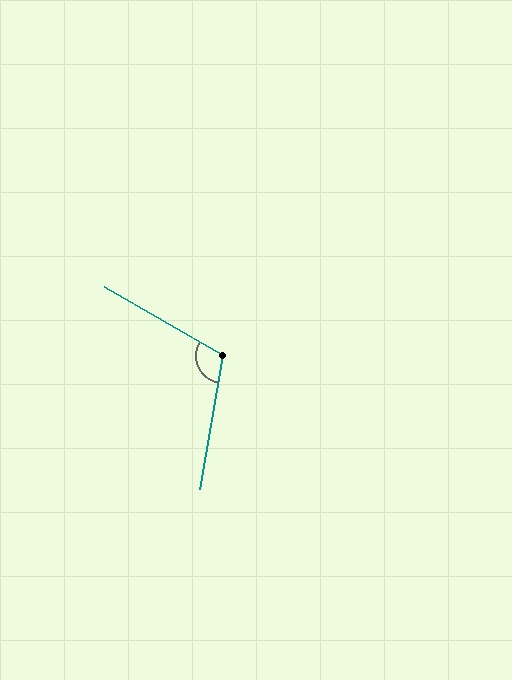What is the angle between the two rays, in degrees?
Approximately 110 degrees.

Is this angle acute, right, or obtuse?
It is obtuse.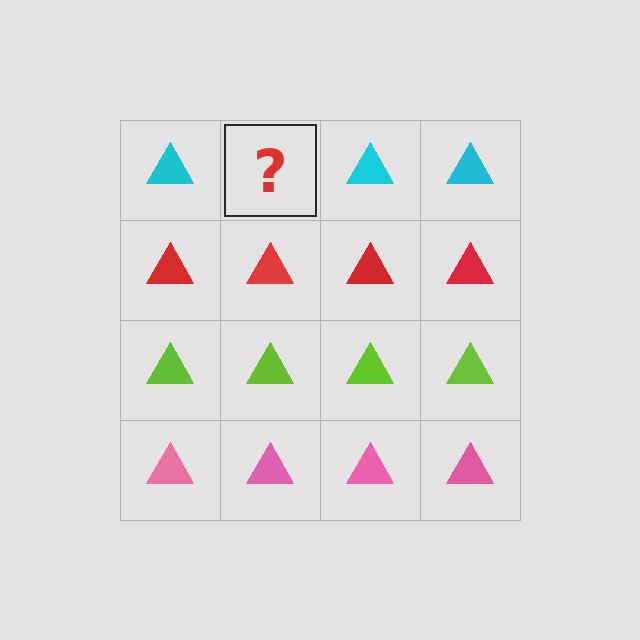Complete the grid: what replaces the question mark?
The question mark should be replaced with a cyan triangle.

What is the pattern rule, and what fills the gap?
The rule is that each row has a consistent color. The gap should be filled with a cyan triangle.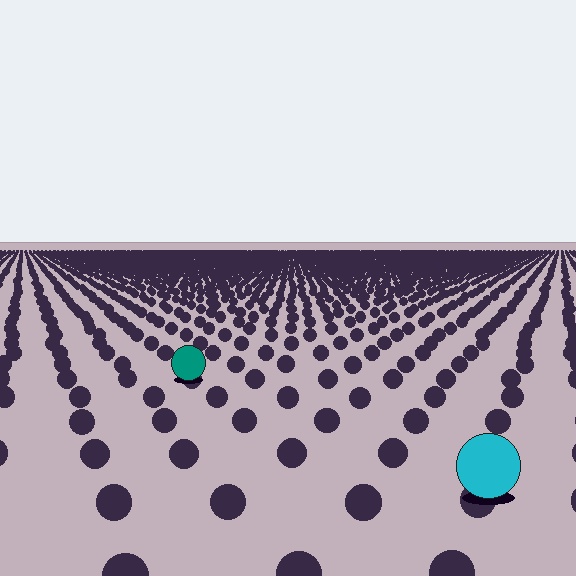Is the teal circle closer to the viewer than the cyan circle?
No. The cyan circle is closer — you can tell from the texture gradient: the ground texture is coarser near it.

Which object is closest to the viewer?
The cyan circle is closest. The texture marks near it are larger and more spread out.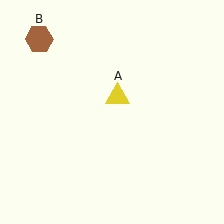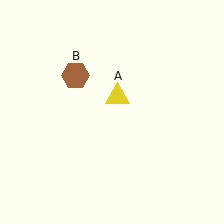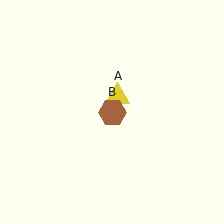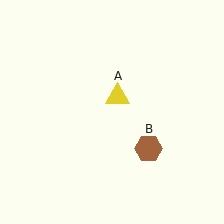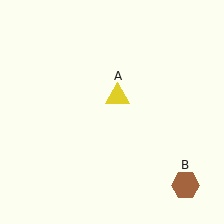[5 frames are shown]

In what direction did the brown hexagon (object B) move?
The brown hexagon (object B) moved down and to the right.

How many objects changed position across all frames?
1 object changed position: brown hexagon (object B).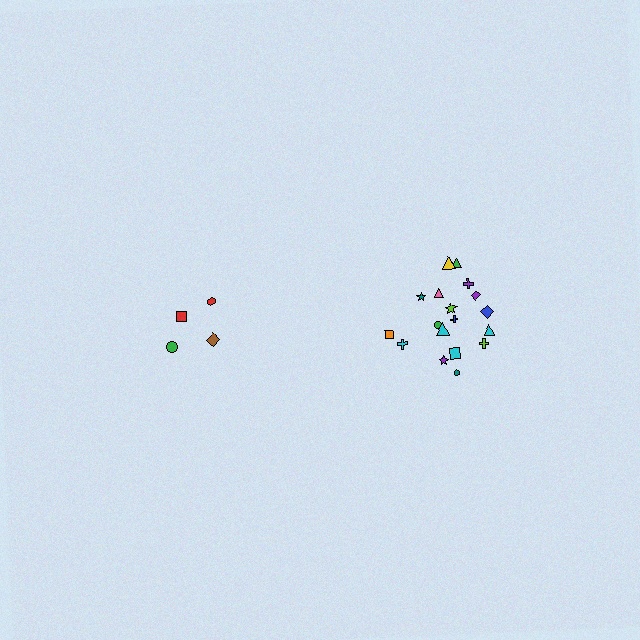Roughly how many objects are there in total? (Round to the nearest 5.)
Roughly 20 objects in total.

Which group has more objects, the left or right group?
The right group.